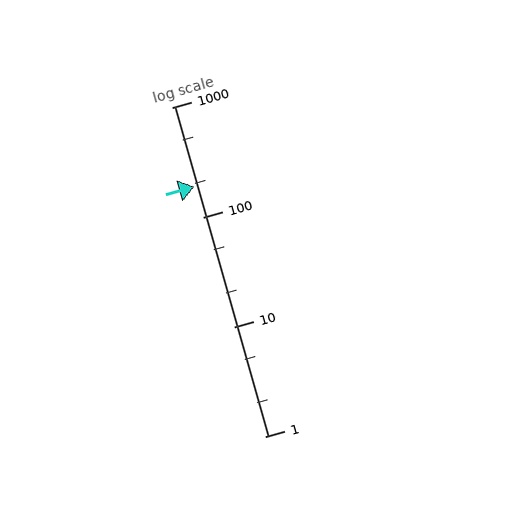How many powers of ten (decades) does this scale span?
The scale spans 3 decades, from 1 to 1000.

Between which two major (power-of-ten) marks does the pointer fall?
The pointer is between 100 and 1000.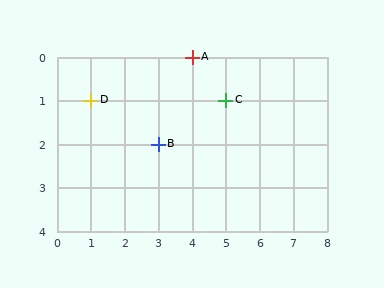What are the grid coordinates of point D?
Point D is at grid coordinates (1, 1).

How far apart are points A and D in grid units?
Points A and D are 3 columns and 1 row apart (about 3.2 grid units diagonally).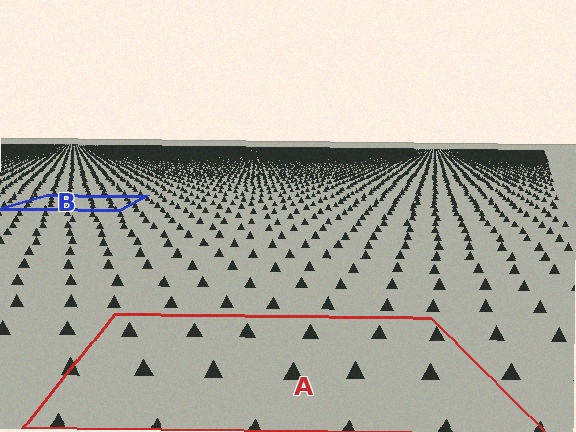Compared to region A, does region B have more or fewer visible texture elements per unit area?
Region B has more texture elements per unit area — they are packed more densely because it is farther away.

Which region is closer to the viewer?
Region A is closer. The texture elements there are larger and more spread out.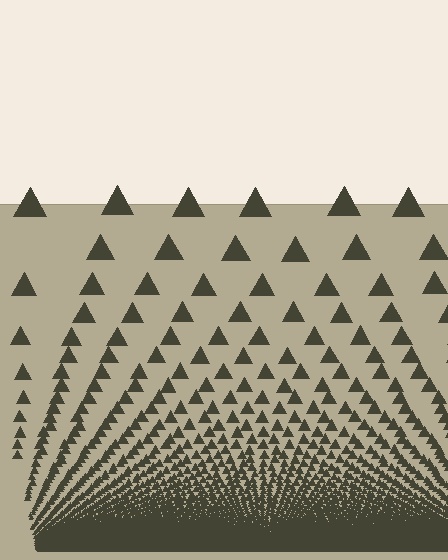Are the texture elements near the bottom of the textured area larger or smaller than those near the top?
Smaller. The gradient is inverted — elements near the bottom are smaller and denser.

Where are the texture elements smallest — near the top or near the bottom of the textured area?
Near the bottom.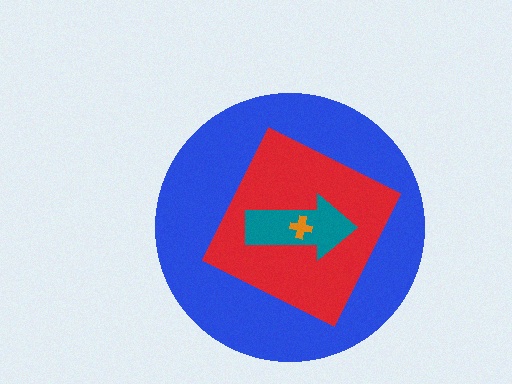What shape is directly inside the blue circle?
The red diamond.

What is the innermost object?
The orange cross.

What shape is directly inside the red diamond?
The teal arrow.